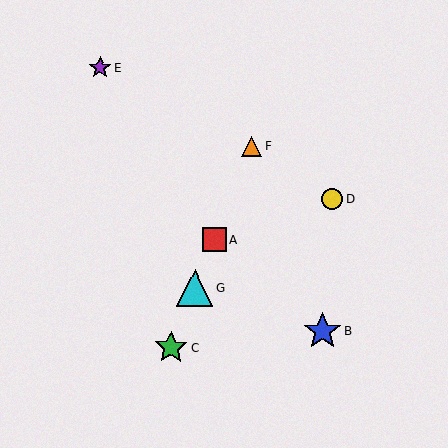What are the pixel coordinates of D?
Object D is at (332, 199).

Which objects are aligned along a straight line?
Objects A, C, F, G are aligned along a straight line.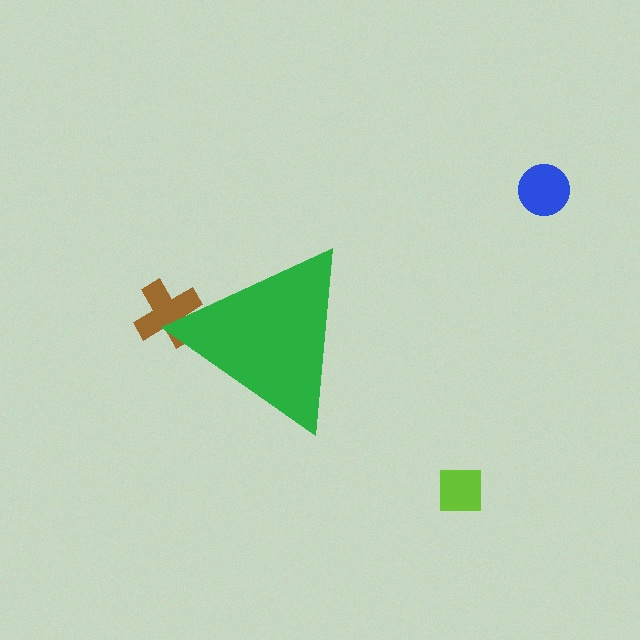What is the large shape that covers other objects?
A green triangle.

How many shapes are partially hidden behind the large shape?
1 shape is partially hidden.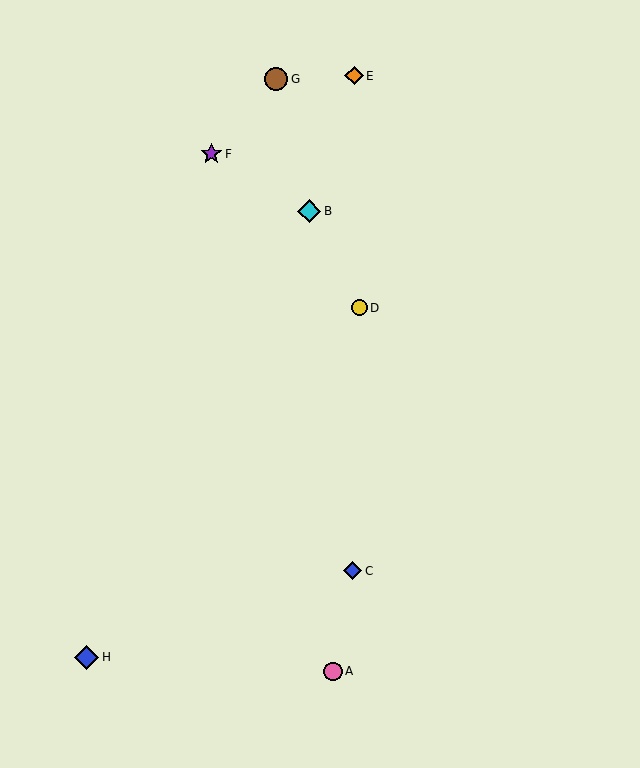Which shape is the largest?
The blue diamond (labeled H) is the largest.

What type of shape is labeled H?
Shape H is a blue diamond.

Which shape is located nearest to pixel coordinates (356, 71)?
The orange diamond (labeled E) at (354, 76) is nearest to that location.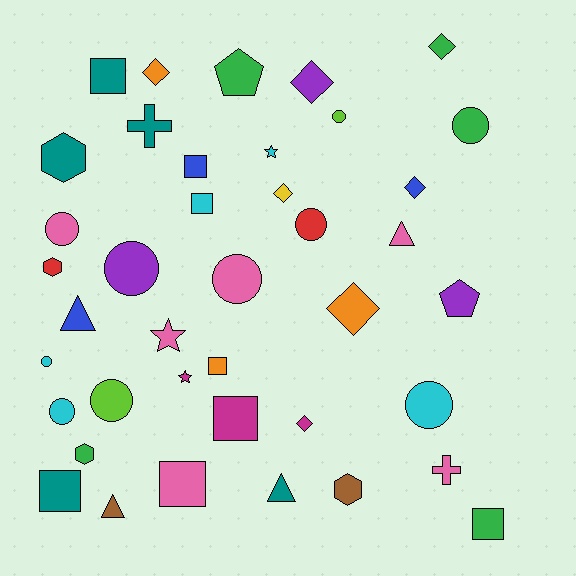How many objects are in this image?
There are 40 objects.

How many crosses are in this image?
There are 2 crosses.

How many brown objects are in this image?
There are 2 brown objects.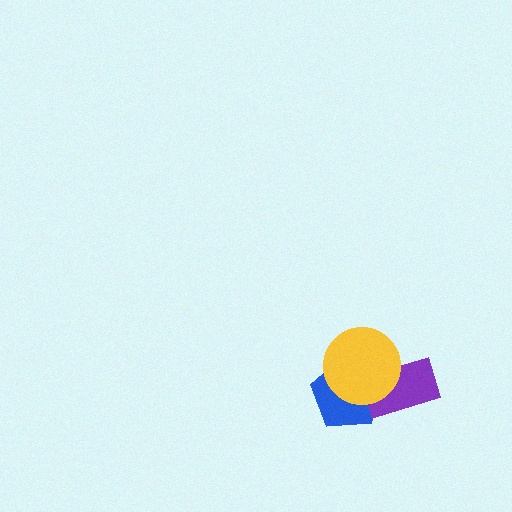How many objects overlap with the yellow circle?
2 objects overlap with the yellow circle.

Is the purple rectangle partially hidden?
Yes, it is partially covered by another shape.